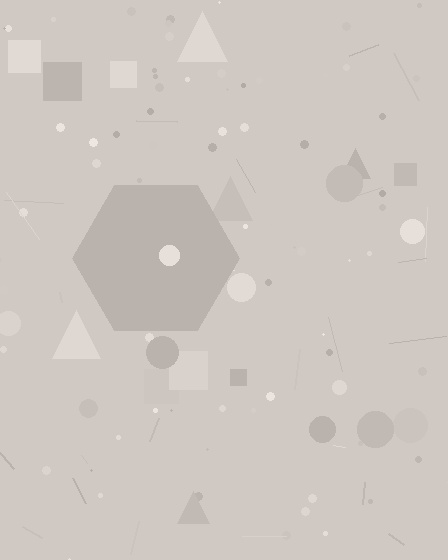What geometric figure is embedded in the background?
A hexagon is embedded in the background.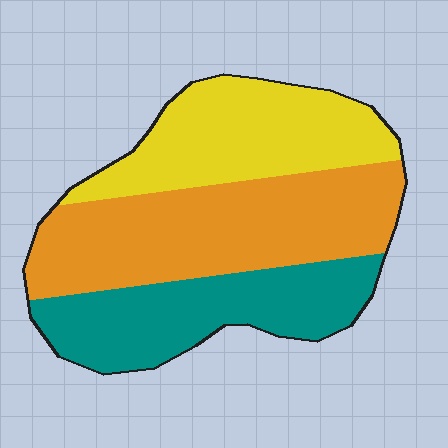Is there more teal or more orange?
Orange.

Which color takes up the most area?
Orange, at roughly 40%.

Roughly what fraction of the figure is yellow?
Yellow covers roughly 30% of the figure.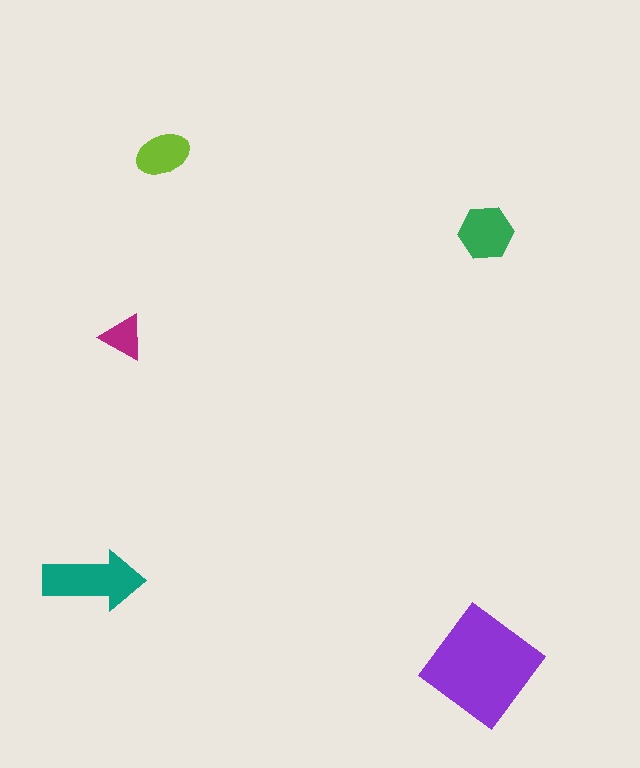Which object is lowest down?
The purple diamond is bottommost.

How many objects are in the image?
There are 5 objects in the image.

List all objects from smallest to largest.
The magenta triangle, the lime ellipse, the green hexagon, the teal arrow, the purple diamond.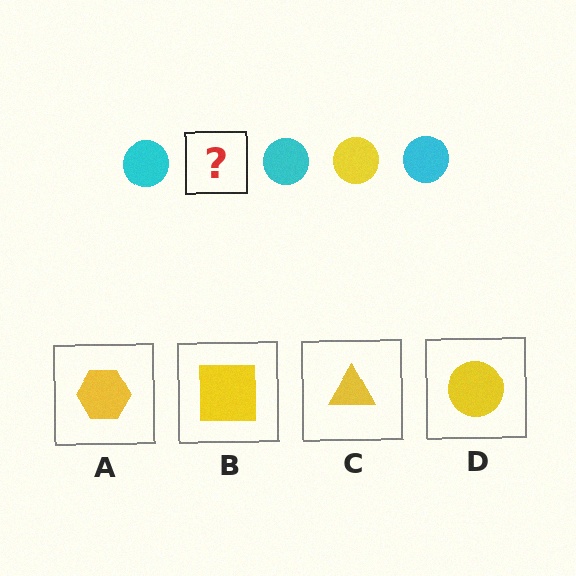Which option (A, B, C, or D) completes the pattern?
D.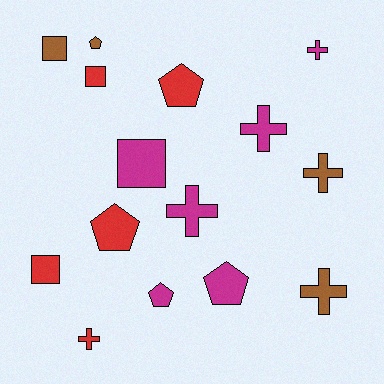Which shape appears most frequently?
Cross, with 6 objects.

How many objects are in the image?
There are 15 objects.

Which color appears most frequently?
Magenta, with 6 objects.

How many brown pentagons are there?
There is 1 brown pentagon.